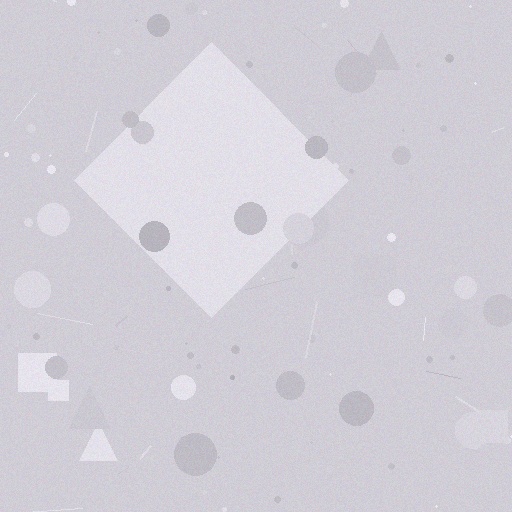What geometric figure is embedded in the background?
A diamond is embedded in the background.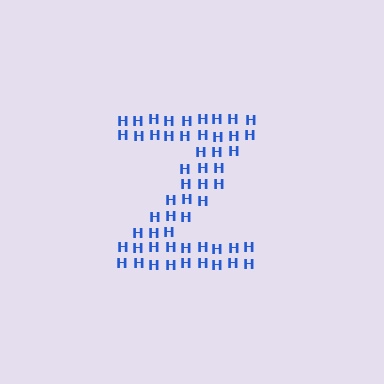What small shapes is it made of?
It is made of small letter H's.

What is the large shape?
The large shape is the letter Z.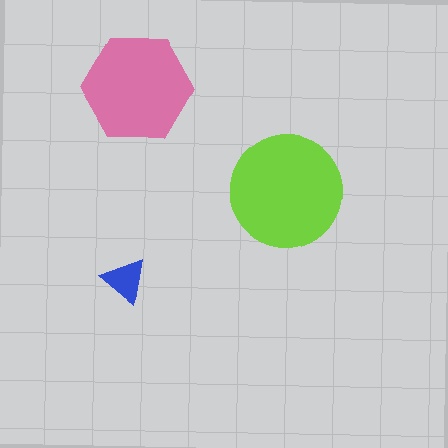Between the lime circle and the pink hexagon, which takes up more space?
The lime circle.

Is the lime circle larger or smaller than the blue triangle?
Larger.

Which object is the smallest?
The blue triangle.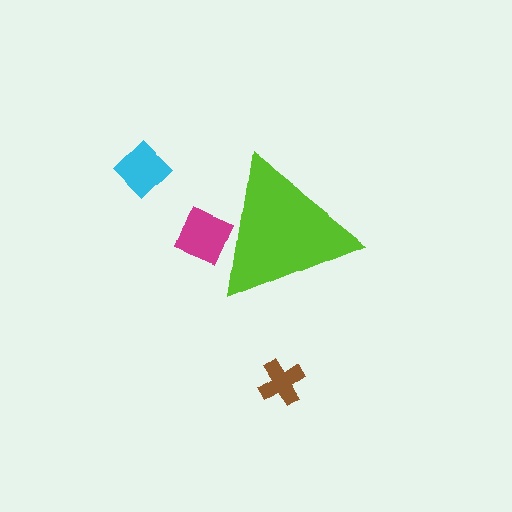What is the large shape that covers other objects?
A lime triangle.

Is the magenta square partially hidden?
Yes, the magenta square is partially hidden behind the lime triangle.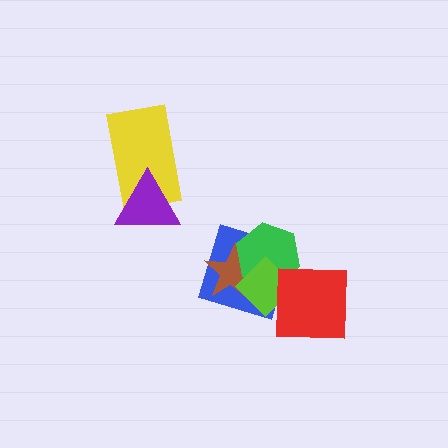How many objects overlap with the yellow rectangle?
1 object overlaps with the yellow rectangle.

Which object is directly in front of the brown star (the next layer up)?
The green hexagon is directly in front of the brown star.